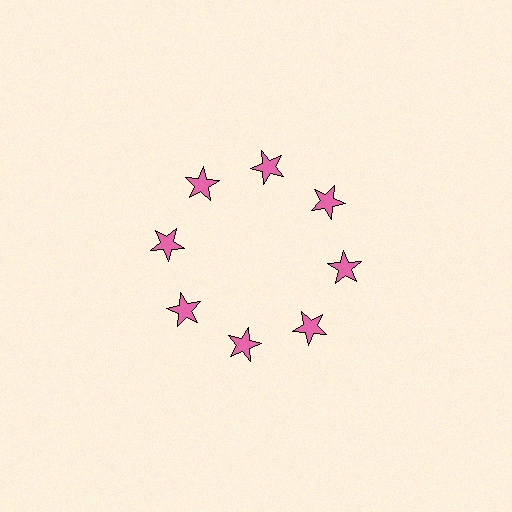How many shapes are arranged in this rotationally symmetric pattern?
There are 8 shapes, arranged in 8 groups of 1.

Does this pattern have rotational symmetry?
Yes, this pattern has 8-fold rotational symmetry. It looks the same after rotating 45 degrees around the center.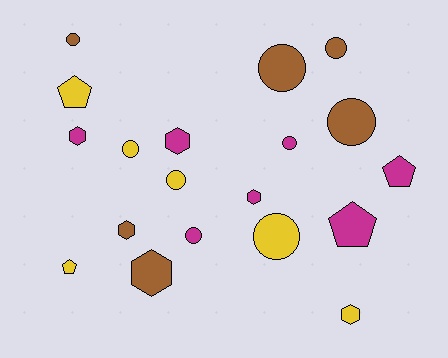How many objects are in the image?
There are 19 objects.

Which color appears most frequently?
Magenta, with 7 objects.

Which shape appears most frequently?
Circle, with 9 objects.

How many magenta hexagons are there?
There are 3 magenta hexagons.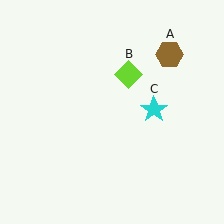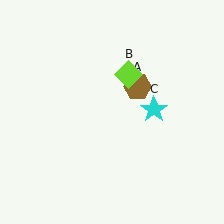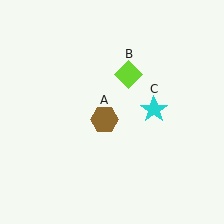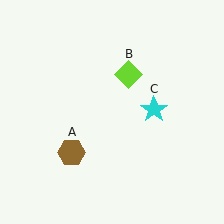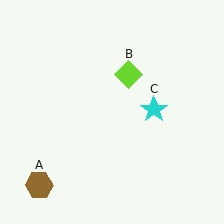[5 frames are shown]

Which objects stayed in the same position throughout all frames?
Lime diamond (object B) and cyan star (object C) remained stationary.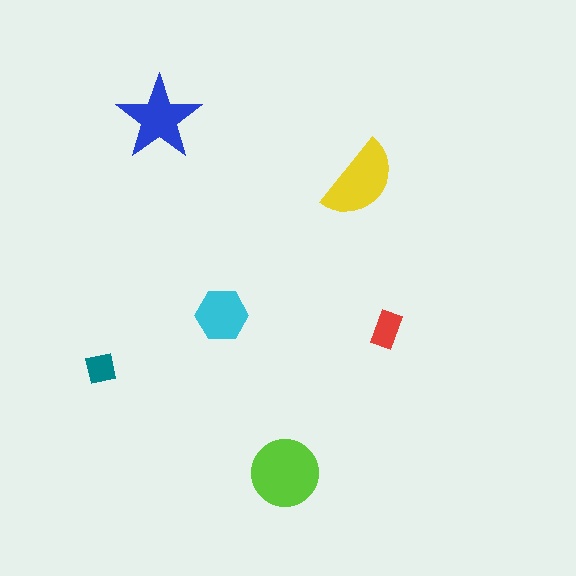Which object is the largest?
The lime circle.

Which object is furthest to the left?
The teal square is leftmost.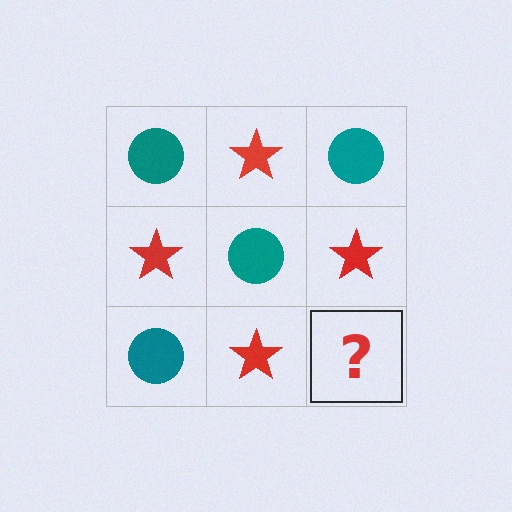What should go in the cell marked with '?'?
The missing cell should contain a teal circle.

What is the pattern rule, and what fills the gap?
The rule is that it alternates teal circle and red star in a checkerboard pattern. The gap should be filled with a teal circle.